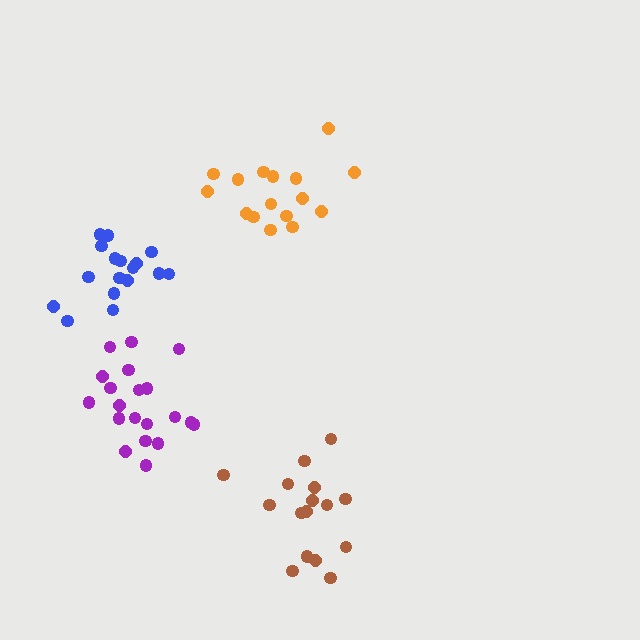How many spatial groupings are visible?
There are 4 spatial groupings.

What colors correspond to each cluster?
The clusters are colored: brown, orange, purple, blue.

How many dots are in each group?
Group 1: 16 dots, Group 2: 16 dots, Group 3: 20 dots, Group 4: 17 dots (69 total).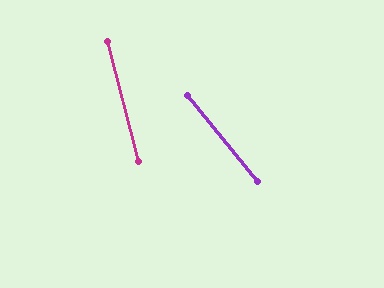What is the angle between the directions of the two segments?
Approximately 25 degrees.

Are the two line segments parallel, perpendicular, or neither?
Neither parallel nor perpendicular — they differ by about 25°.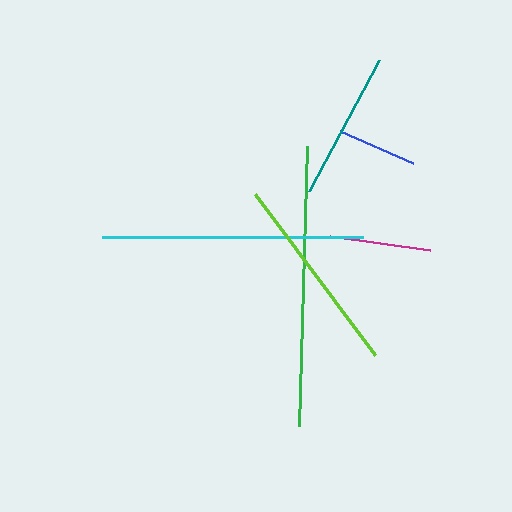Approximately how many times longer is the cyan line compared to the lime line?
The cyan line is approximately 1.3 times the length of the lime line.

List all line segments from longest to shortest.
From longest to shortest: green, cyan, lime, teal, magenta, blue.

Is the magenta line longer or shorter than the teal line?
The teal line is longer than the magenta line.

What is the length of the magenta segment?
The magenta segment is approximately 101 pixels long.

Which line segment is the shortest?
The blue line is the shortest at approximately 79 pixels.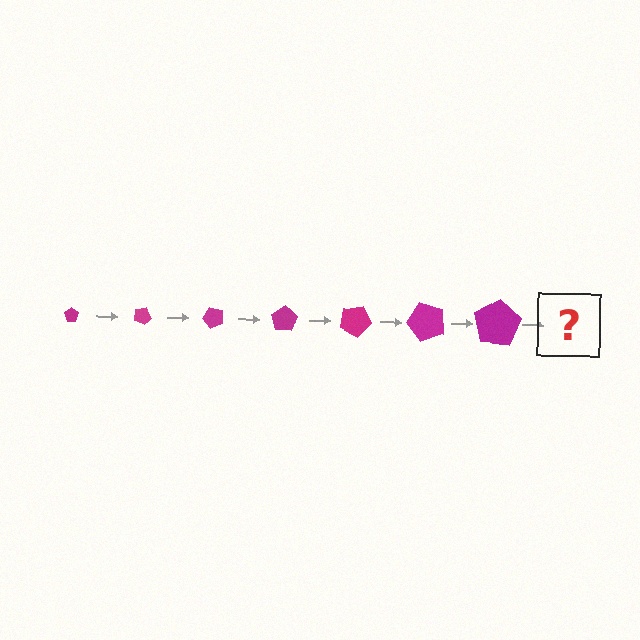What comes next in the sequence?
The next element should be a pentagon, larger than the previous one and rotated 175 degrees from the start.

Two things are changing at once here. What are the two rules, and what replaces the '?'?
The two rules are that the pentagon grows larger each step and it rotates 25 degrees each step. The '?' should be a pentagon, larger than the previous one and rotated 175 degrees from the start.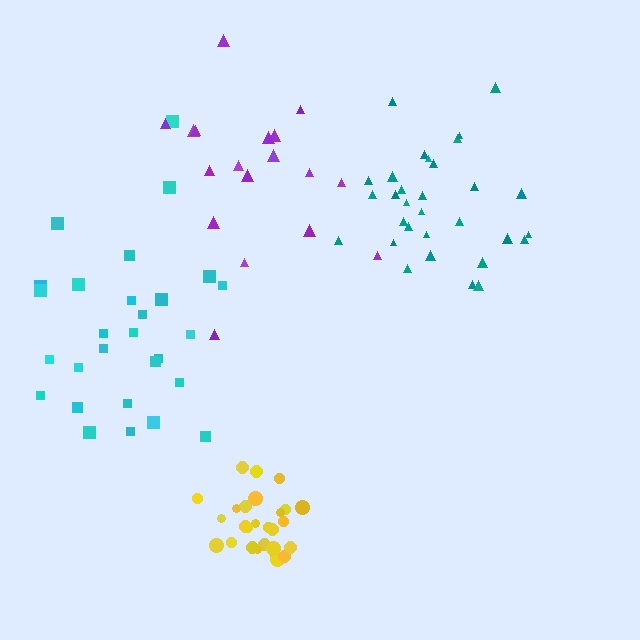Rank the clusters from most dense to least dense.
yellow, teal, cyan, purple.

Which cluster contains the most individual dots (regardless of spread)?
Teal (31).